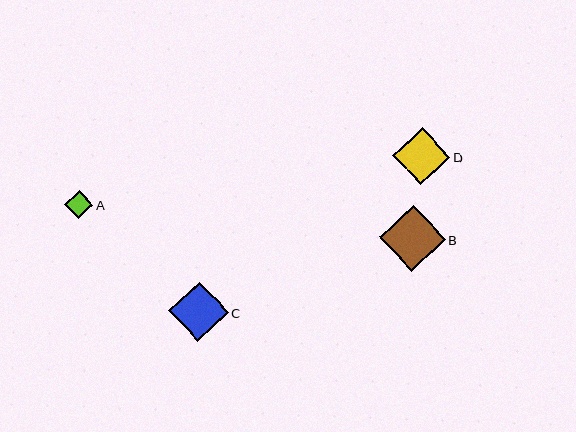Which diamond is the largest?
Diamond B is the largest with a size of approximately 65 pixels.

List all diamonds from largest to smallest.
From largest to smallest: B, C, D, A.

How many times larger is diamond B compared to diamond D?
Diamond B is approximately 1.1 times the size of diamond D.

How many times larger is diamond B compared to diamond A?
Diamond B is approximately 2.4 times the size of diamond A.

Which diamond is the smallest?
Diamond A is the smallest with a size of approximately 28 pixels.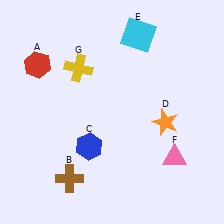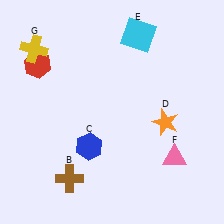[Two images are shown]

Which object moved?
The yellow cross (G) moved left.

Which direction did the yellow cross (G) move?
The yellow cross (G) moved left.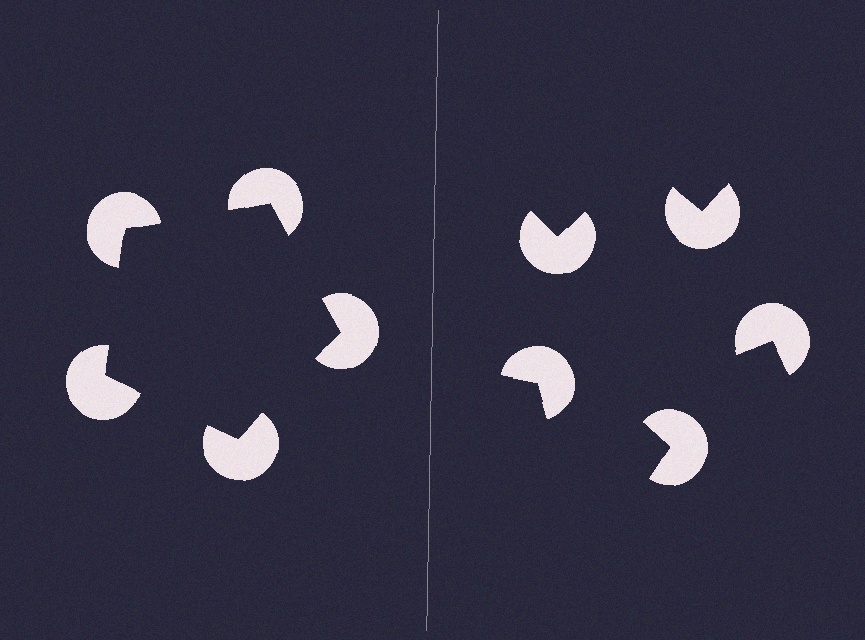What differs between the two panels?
The pac-man discs are positioned identically on both sides; only the wedge orientations differ. On the left they align to a pentagon; on the right they are misaligned.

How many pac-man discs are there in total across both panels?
10 — 5 on each side.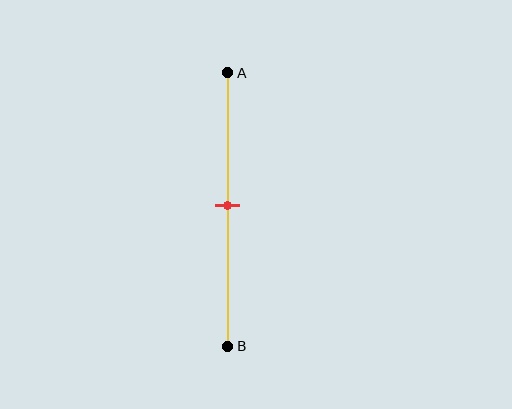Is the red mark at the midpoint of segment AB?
Yes, the mark is approximately at the midpoint.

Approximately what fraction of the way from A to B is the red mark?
The red mark is approximately 50% of the way from A to B.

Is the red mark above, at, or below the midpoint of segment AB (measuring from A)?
The red mark is approximately at the midpoint of segment AB.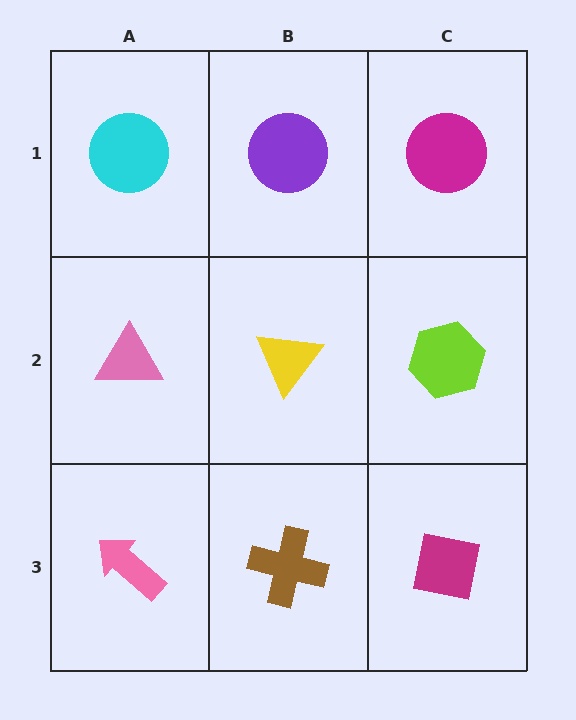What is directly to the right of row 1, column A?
A purple circle.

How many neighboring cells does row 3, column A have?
2.